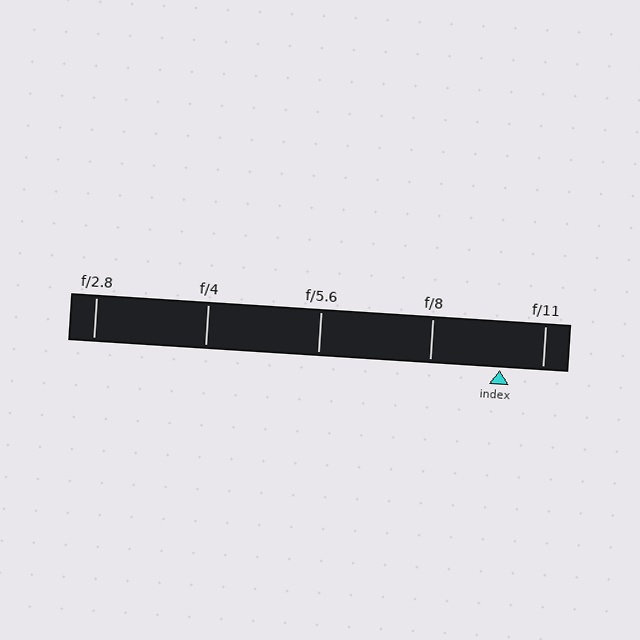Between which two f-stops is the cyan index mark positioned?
The index mark is between f/8 and f/11.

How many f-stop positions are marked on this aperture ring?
There are 5 f-stop positions marked.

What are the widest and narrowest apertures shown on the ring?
The widest aperture shown is f/2.8 and the narrowest is f/11.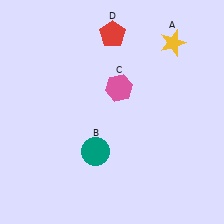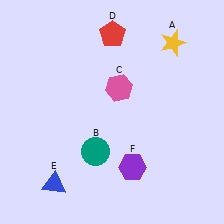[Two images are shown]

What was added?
A blue triangle (E), a purple hexagon (F) were added in Image 2.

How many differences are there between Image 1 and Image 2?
There are 2 differences between the two images.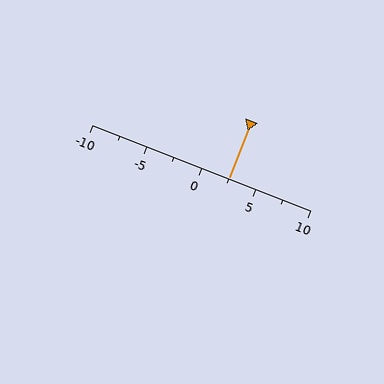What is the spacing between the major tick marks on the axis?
The major ticks are spaced 5 apart.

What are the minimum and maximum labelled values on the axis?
The axis runs from -10 to 10.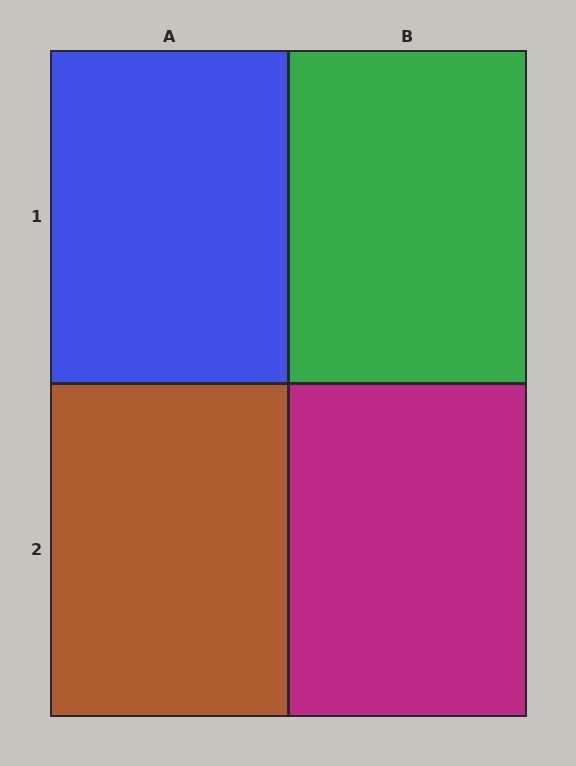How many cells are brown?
1 cell is brown.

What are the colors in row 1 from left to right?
Blue, green.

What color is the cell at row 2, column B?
Magenta.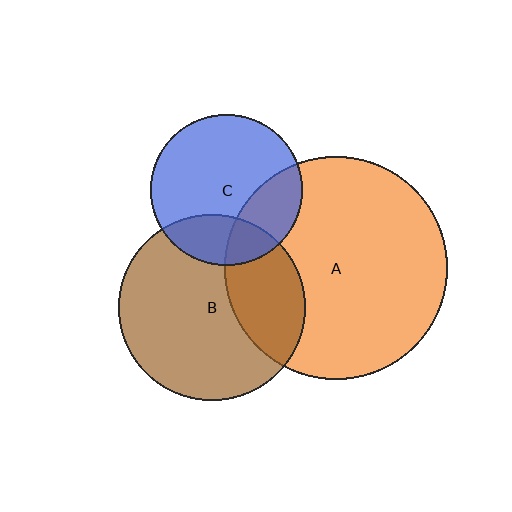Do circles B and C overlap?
Yes.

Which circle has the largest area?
Circle A (orange).